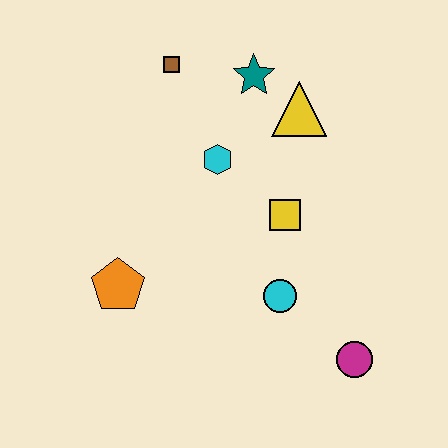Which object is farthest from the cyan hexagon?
The magenta circle is farthest from the cyan hexagon.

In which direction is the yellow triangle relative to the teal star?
The yellow triangle is to the right of the teal star.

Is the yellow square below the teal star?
Yes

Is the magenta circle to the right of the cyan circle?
Yes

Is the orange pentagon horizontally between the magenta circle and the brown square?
No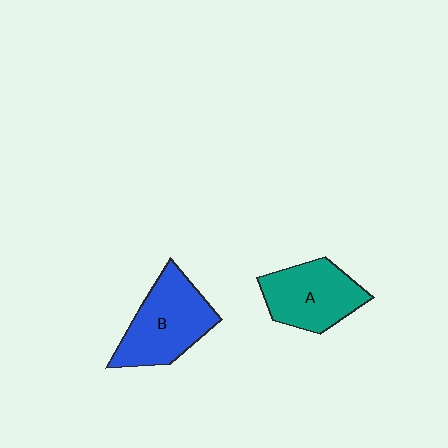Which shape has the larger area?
Shape B (blue).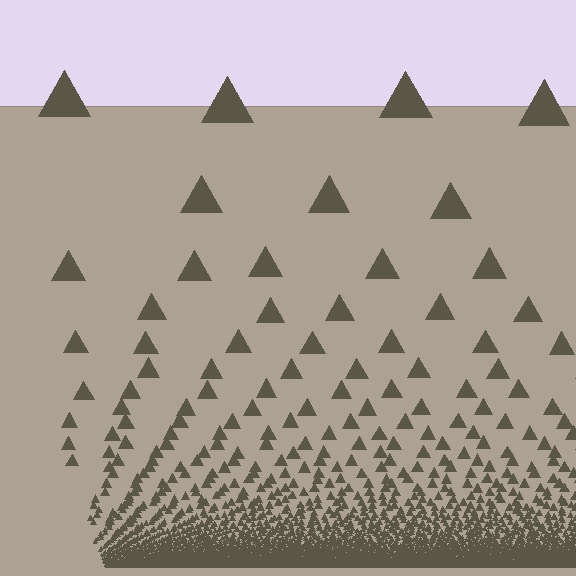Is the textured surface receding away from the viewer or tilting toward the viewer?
The surface appears to tilt toward the viewer. Texture elements get larger and sparser toward the top.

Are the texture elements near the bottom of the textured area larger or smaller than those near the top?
Smaller. The gradient is inverted — elements near the bottom are smaller and denser.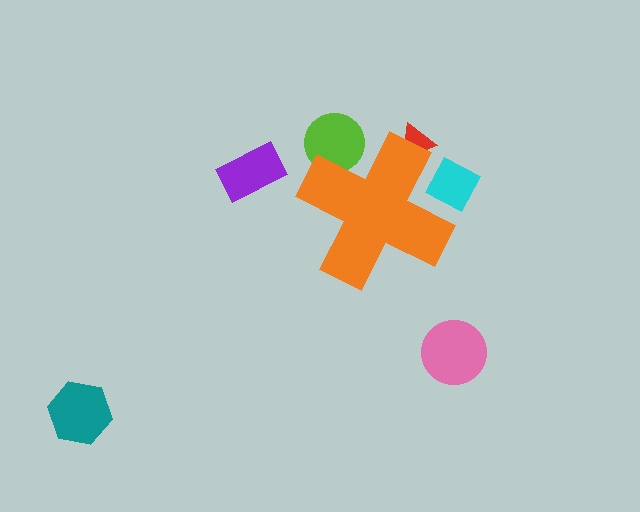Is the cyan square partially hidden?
Yes, the cyan square is partially hidden behind the orange cross.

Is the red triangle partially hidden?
Yes, the red triangle is partially hidden behind the orange cross.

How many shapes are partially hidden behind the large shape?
3 shapes are partially hidden.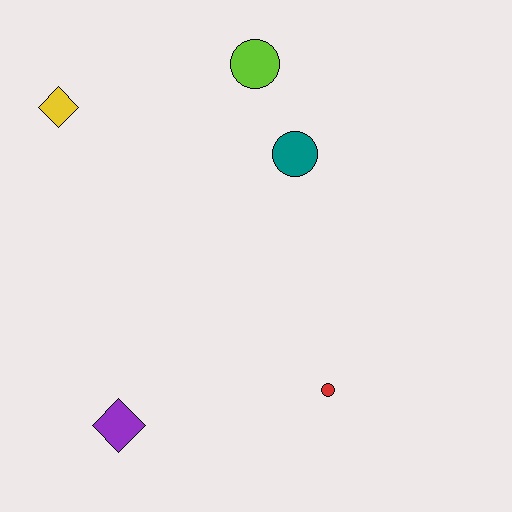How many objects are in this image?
There are 5 objects.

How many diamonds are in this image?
There are 2 diamonds.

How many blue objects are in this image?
There are no blue objects.